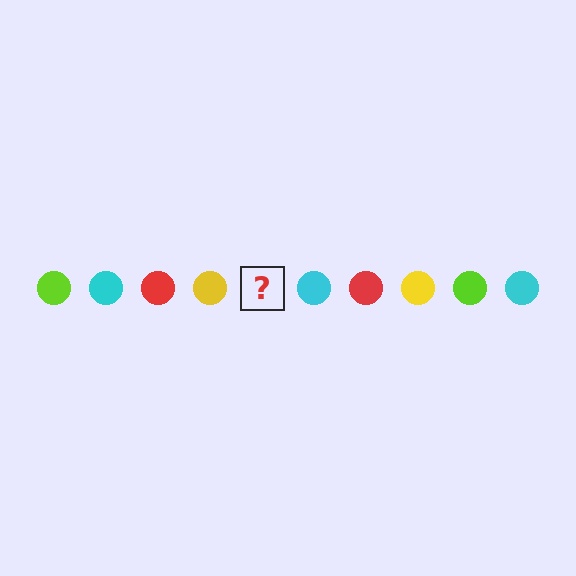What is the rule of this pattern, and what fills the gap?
The rule is that the pattern cycles through lime, cyan, red, yellow circles. The gap should be filled with a lime circle.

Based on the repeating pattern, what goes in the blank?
The blank should be a lime circle.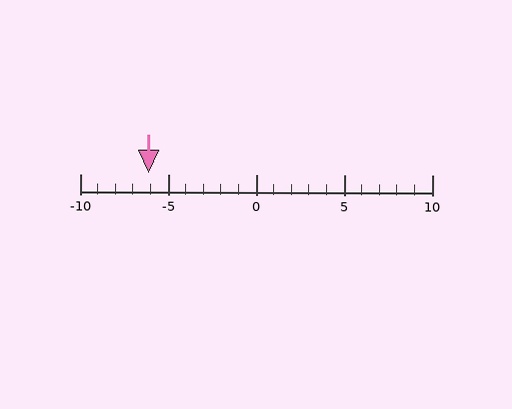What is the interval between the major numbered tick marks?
The major tick marks are spaced 5 units apart.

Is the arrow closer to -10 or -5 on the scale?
The arrow is closer to -5.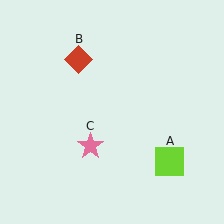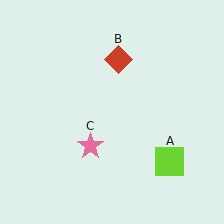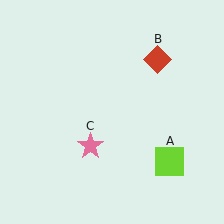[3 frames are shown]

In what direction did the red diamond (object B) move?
The red diamond (object B) moved right.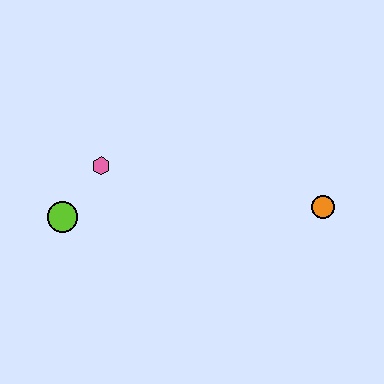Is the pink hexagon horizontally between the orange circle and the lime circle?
Yes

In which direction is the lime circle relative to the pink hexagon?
The lime circle is below the pink hexagon.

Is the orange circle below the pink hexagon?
Yes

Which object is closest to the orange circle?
The pink hexagon is closest to the orange circle.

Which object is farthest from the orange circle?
The lime circle is farthest from the orange circle.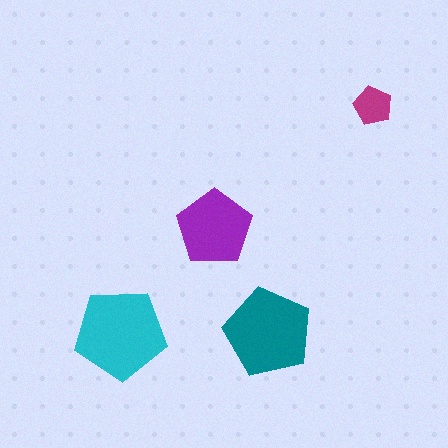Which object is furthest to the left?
The cyan pentagon is leftmost.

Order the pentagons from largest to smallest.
the cyan one, the teal one, the purple one, the magenta one.